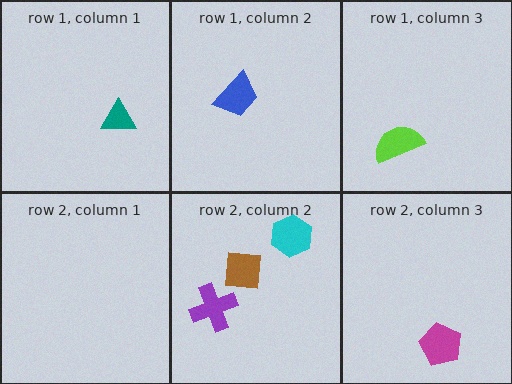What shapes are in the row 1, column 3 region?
The lime semicircle.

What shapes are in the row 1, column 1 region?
The teal triangle.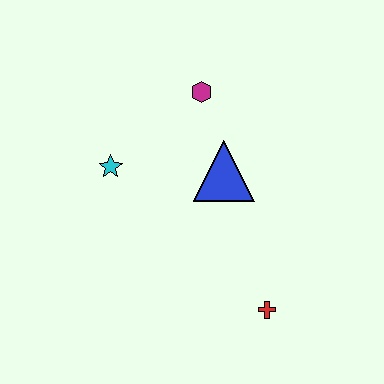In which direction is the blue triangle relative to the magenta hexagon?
The blue triangle is below the magenta hexagon.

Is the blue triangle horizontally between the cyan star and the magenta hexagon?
No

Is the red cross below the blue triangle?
Yes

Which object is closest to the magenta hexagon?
The blue triangle is closest to the magenta hexagon.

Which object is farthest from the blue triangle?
The red cross is farthest from the blue triangle.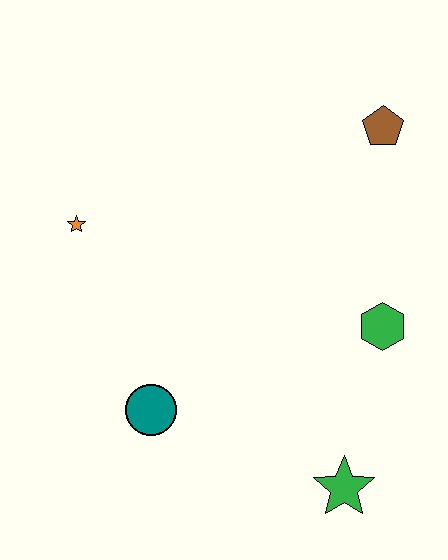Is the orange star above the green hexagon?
Yes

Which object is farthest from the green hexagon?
The orange star is farthest from the green hexagon.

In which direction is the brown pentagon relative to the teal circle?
The brown pentagon is above the teal circle.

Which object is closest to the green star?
The green hexagon is closest to the green star.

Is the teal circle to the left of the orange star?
No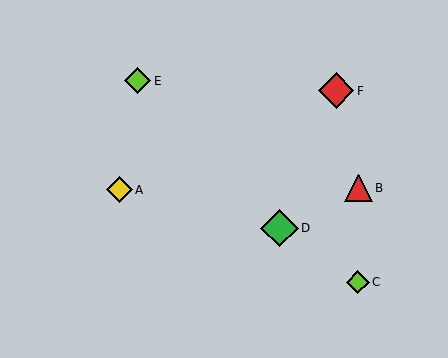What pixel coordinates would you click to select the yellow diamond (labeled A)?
Click at (119, 190) to select the yellow diamond A.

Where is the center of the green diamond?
The center of the green diamond is at (280, 228).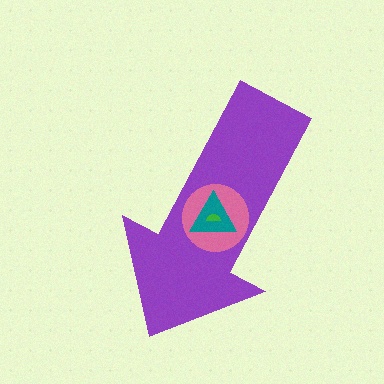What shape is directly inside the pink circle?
The teal triangle.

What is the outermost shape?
The purple arrow.